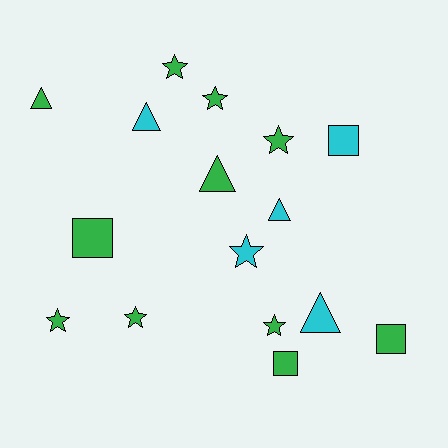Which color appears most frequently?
Green, with 11 objects.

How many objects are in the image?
There are 16 objects.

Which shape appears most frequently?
Star, with 7 objects.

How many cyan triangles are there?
There are 3 cyan triangles.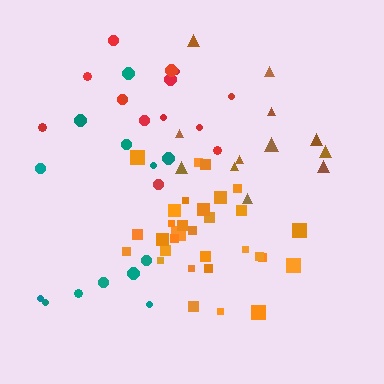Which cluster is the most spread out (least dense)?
Teal.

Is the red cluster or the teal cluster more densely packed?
Red.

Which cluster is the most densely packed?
Orange.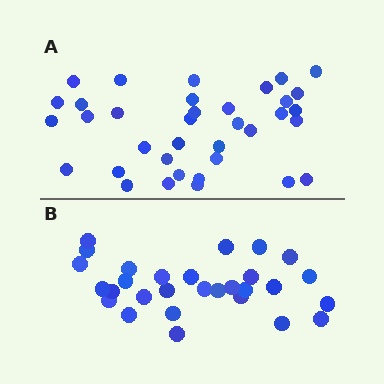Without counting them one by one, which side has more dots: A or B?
Region A (the top region) has more dots.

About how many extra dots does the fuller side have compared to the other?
Region A has roughly 8 or so more dots than region B.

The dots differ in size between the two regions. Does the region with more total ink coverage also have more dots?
No. Region B has more total ink coverage because its dots are larger, but region A actually contains more individual dots. Total area can be misleading — the number of items is what matters here.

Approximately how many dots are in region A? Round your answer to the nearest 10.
About 40 dots. (The exact count is 36, which rounds to 40.)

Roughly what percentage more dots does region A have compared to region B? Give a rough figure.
About 25% more.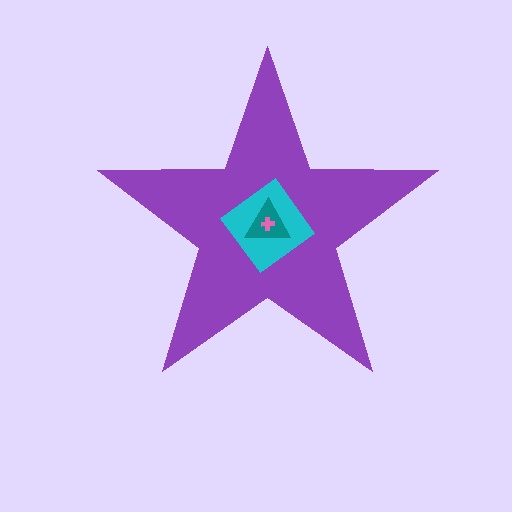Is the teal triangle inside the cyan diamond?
Yes.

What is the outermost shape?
The purple star.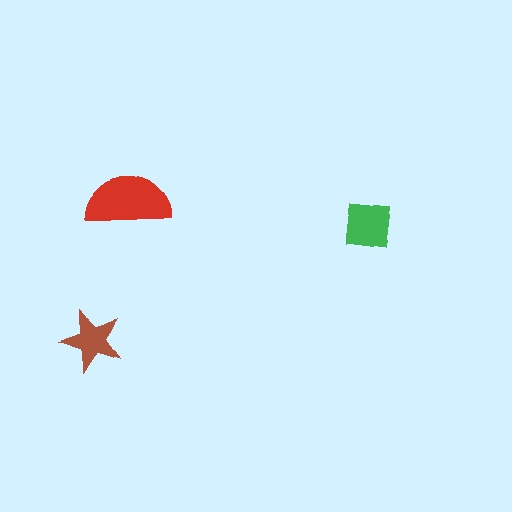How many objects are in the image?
There are 3 objects in the image.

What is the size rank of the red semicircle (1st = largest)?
1st.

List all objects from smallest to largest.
The brown star, the green square, the red semicircle.